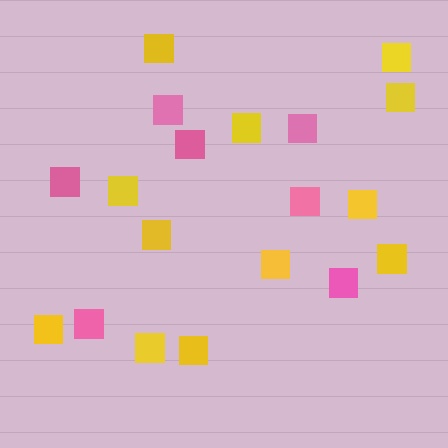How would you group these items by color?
There are 2 groups: one group of pink squares (7) and one group of yellow squares (12).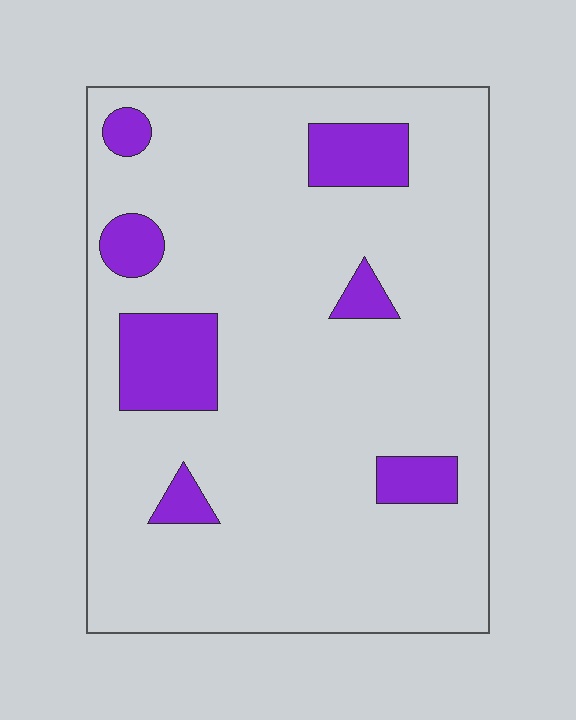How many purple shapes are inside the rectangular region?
7.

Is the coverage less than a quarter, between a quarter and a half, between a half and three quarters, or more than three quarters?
Less than a quarter.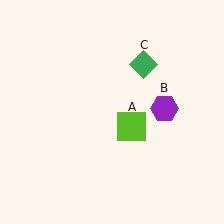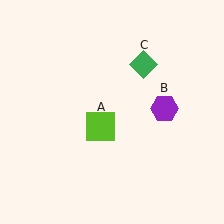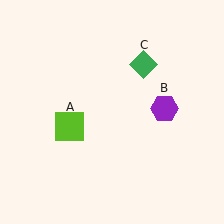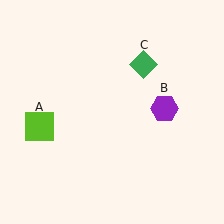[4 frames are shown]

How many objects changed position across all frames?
1 object changed position: lime square (object A).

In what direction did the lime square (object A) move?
The lime square (object A) moved left.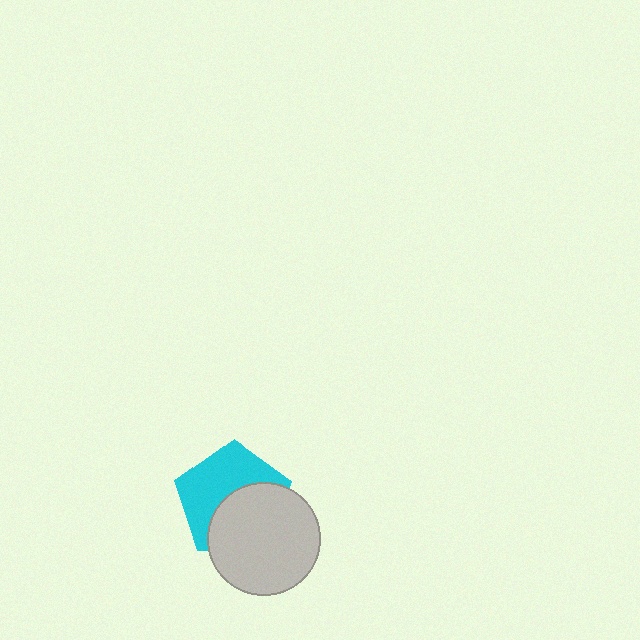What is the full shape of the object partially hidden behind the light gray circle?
The partially hidden object is a cyan pentagon.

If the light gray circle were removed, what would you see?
You would see the complete cyan pentagon.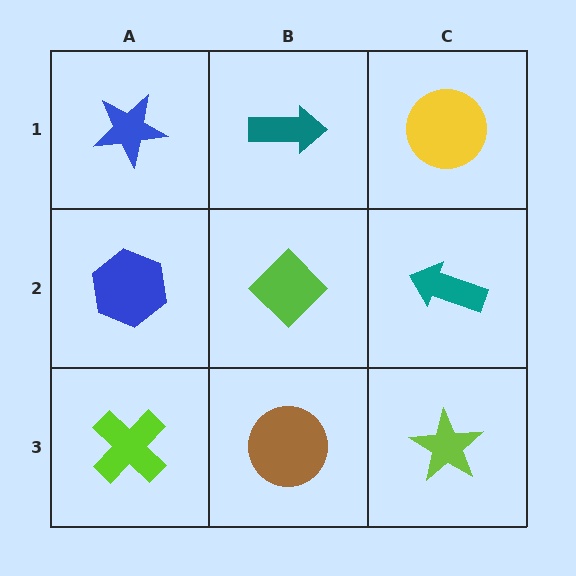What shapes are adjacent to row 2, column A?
A blue star (row 1, column A), a lime cross (row 3, column A), a lime diamond (row 2, column B).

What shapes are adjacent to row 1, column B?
A lime diamond (row 2, column B), a blue star (row 1, column A), a yellow circle (row 1, column C).